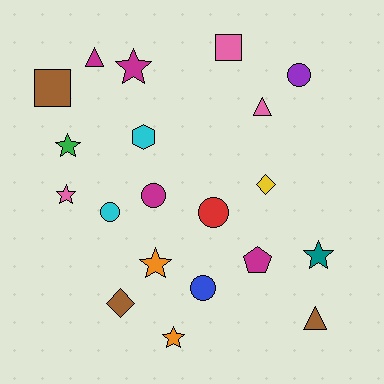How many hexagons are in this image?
There is 1 hexagon.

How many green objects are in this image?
There is 1 green object.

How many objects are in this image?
There are 20 objects.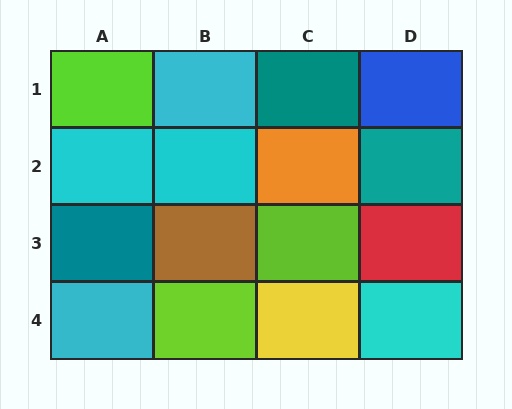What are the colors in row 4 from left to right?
Cyan, lime, yellow, cyan.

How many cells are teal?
3 cells are teal.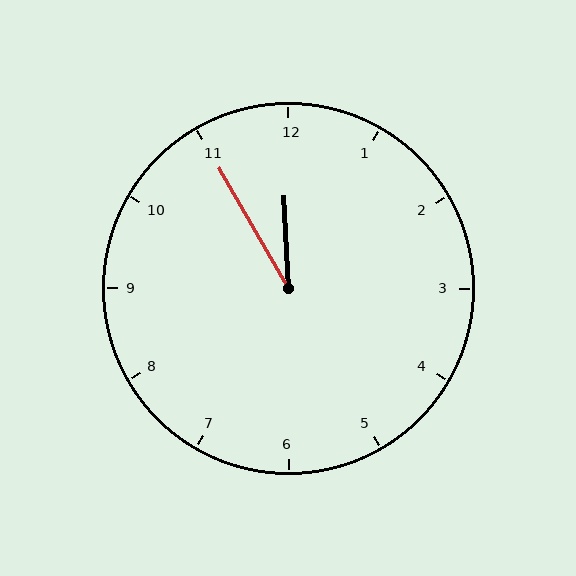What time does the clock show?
11:55.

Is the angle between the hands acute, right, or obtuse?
It is acute.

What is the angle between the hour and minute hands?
Approximately 28 degrees.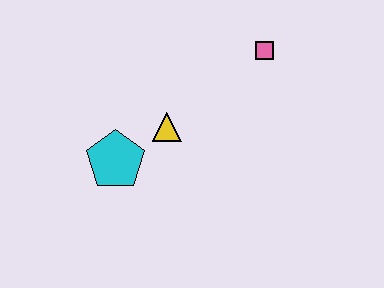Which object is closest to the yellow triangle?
The cyan pentagon is closest to the yellow triangle.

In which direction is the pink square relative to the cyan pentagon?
The pink square is to the right of the cyan pentagon.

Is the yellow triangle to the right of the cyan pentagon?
Yes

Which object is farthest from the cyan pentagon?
The pink square is farthest from the cyan pentagon.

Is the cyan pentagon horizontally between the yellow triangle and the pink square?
No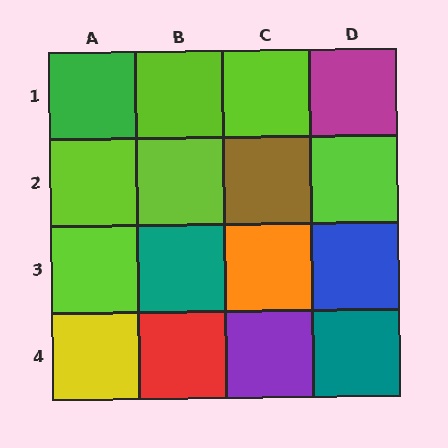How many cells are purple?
1 cell is purple.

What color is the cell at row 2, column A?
Lime.